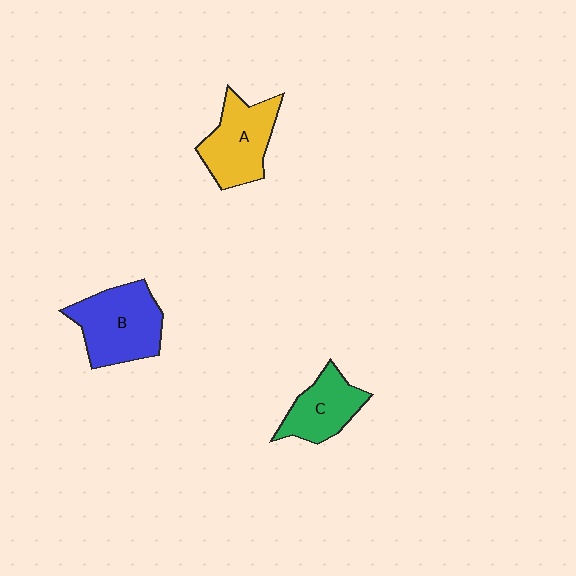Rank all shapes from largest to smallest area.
From largest to smallest: B (blue), A (yellow), C (green).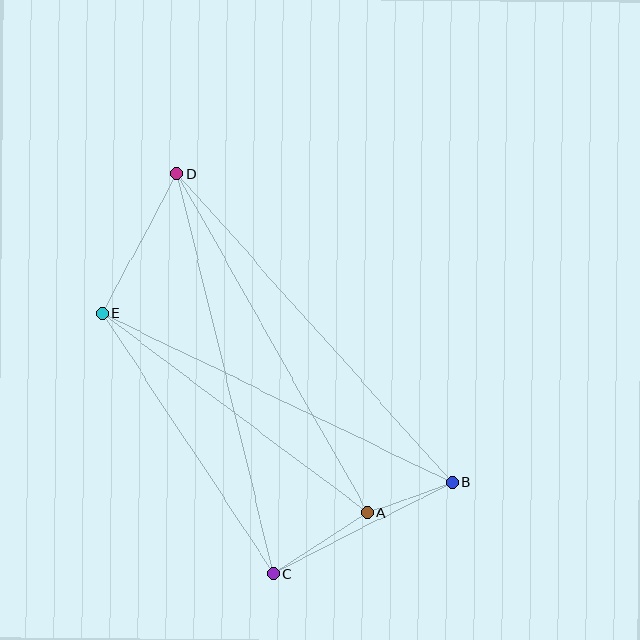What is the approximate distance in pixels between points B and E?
The distance between B and E is approximately 388 pixels.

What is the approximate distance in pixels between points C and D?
The distance between C and D is approximately 411 pixels.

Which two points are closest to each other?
Points A and B are closest to each other.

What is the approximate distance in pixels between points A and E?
The distance between A and E is approximately 332 pixels.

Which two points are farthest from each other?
Points B and D are farthest from each other.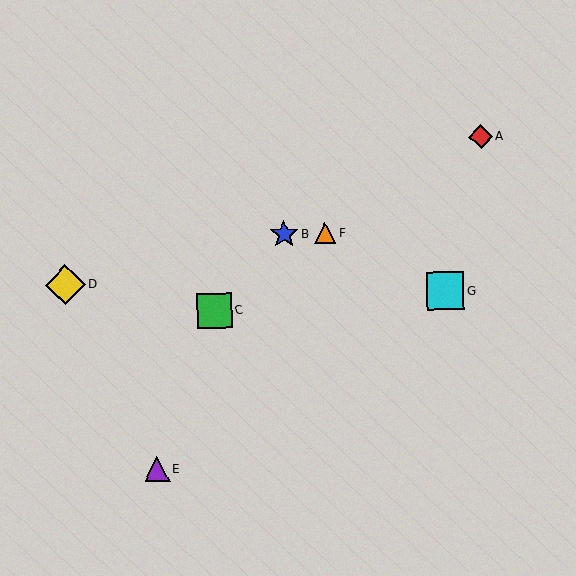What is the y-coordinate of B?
Object B is at y≈234.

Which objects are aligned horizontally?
Objects B, F are aligned horizontally.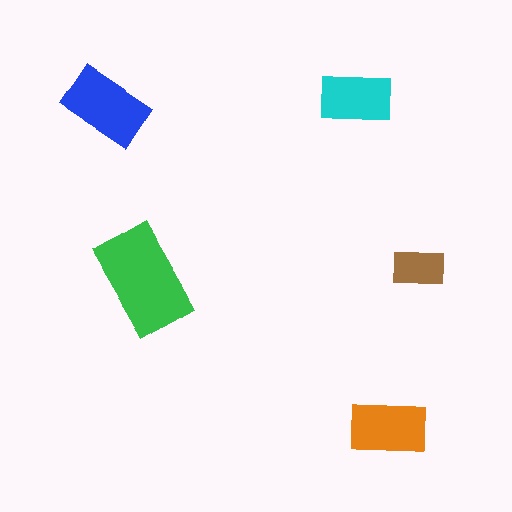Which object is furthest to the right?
The brown rectangle is rightmost.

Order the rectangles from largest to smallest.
the green one, the blue one, the orange one, the cyan one, the brown one.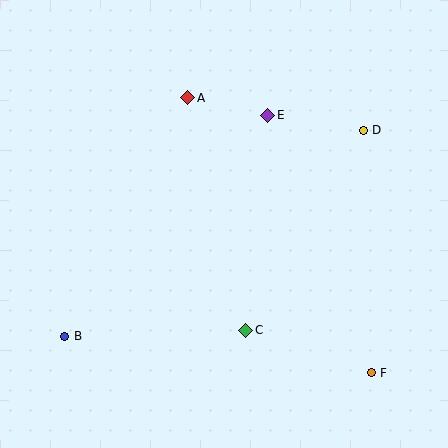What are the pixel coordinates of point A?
Point A is at (188, 98).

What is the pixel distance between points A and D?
The distance between A and D is 178 pixels.